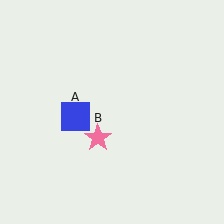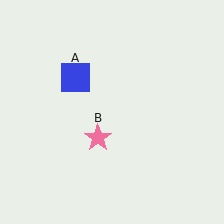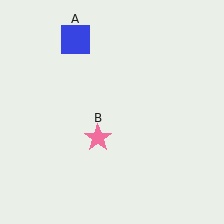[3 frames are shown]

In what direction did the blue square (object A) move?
The blue square (object A) moved up.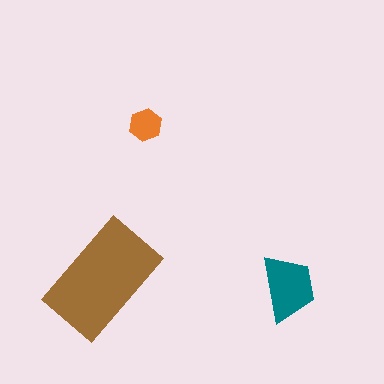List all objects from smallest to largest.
The orange hexagon, the teal trapezoid, the brown rectangle.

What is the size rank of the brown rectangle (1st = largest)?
1st.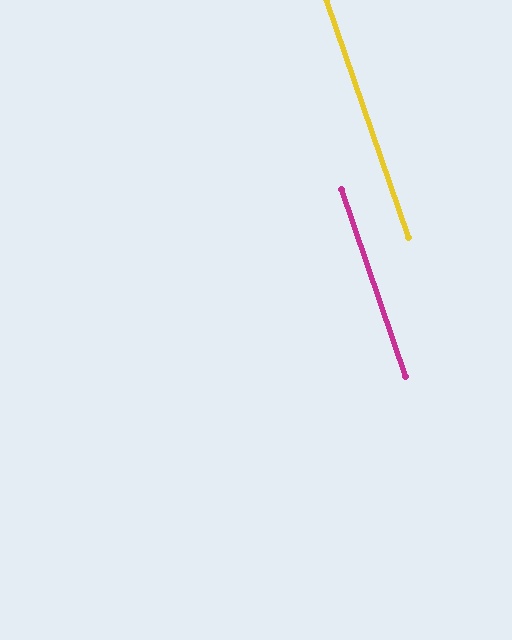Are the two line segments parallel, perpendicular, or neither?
Parallel — their directions differ by only 0.4°.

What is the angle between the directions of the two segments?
Approximately 0 degrees.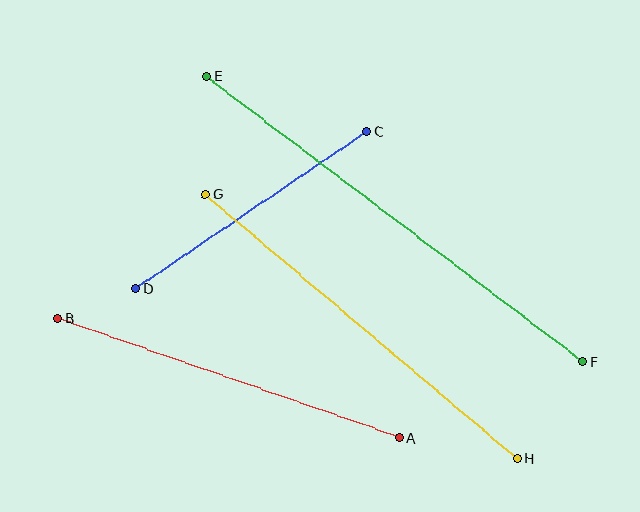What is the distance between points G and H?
The distance is approximately 409 pixels.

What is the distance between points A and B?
The distance is approximately 362 pixels.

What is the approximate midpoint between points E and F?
The midpoint is at approximately (395, 219) pixels.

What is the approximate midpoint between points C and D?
The midpoint is at approximately (251, 210) pixels.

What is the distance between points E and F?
The distance is approximately 473 pixels.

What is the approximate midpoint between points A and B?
The midpoint is at approximately (229, 378) pixels.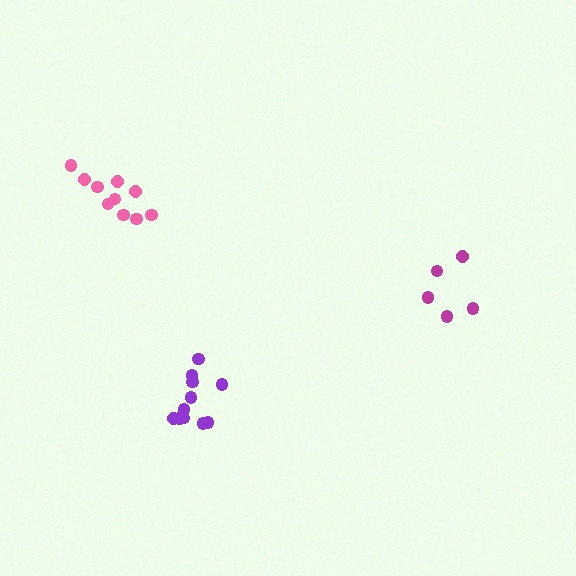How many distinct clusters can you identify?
There are 3 distinct clusters.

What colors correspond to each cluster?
The clusters are colored: pink, magenta, purple.